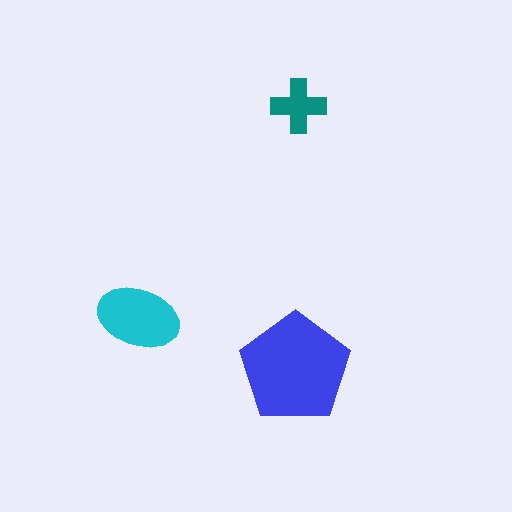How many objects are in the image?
There are 3 objects in the image.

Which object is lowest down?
The blue pentagon is bottommost.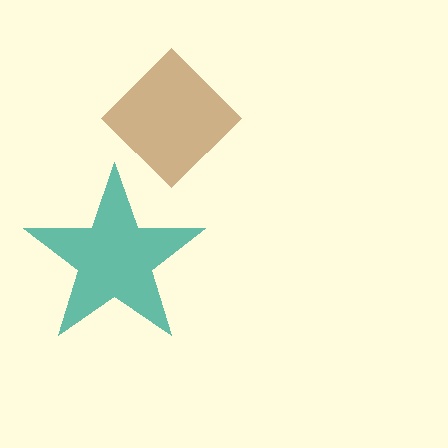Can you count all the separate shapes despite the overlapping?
Yes, there are 2 separate shapes.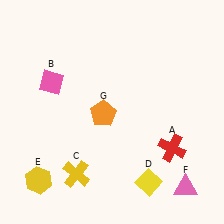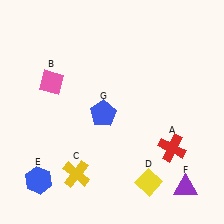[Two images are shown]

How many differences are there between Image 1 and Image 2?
There are 3 differences between the two images.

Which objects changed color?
E changed from yellow to blue. F changed from pink to purple. G changed from orange to blue.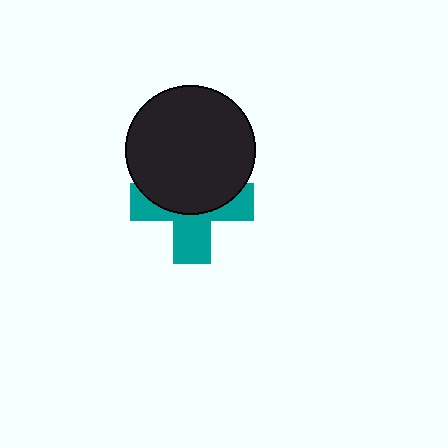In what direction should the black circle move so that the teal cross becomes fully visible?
The black circle should move up. That is the shortest direction to clear the overlap and leave the teal cross fully visible.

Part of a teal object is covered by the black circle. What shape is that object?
It is a cross.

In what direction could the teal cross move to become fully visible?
The teal cross could move down. That would shift it out from behind the black circle entirely.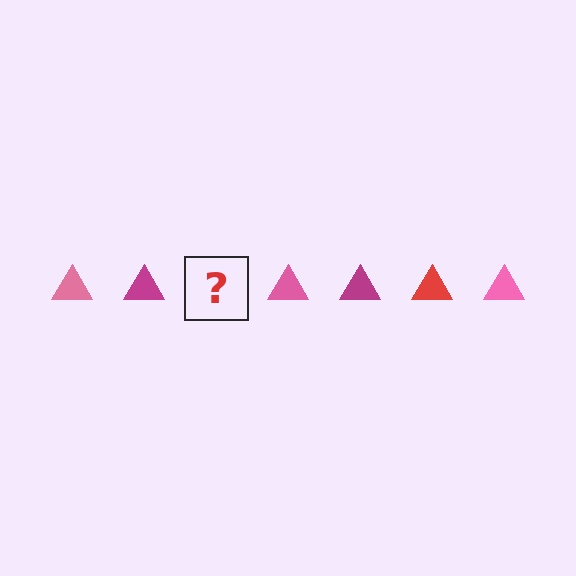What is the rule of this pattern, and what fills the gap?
The rule is that the pattern cycles through pink, magenta, red triangles. The gap should be filled with a red triangle.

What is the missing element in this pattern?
The missing element is a red triangle.